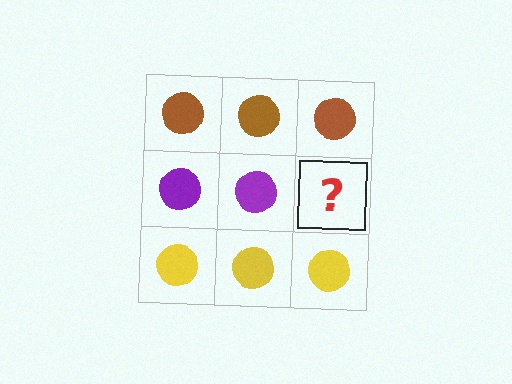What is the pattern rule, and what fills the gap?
The rule is that each row has a consistent color. The gap should be filled with a purple circle.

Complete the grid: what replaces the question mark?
The question mark should be replaced with a purple circle.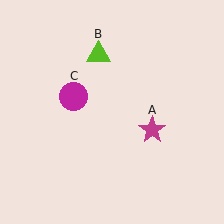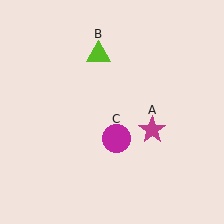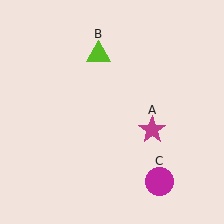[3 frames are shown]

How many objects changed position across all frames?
1 object changed position: magenta circle (object C).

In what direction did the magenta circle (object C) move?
The magenta circle (object C) moved down and to the right.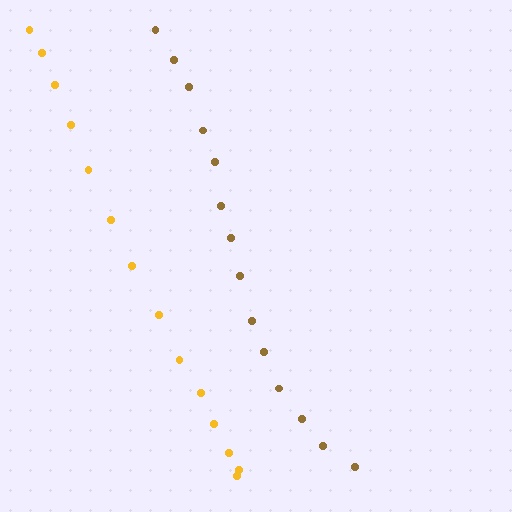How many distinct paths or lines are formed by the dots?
There are 2 distinct paths.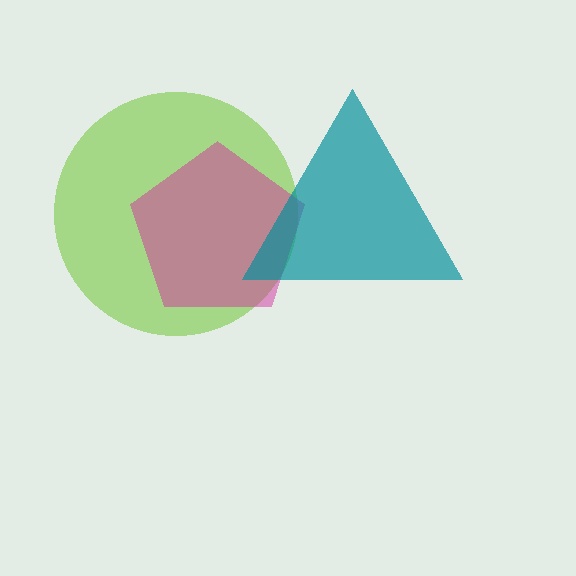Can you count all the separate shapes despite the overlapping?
Yes, there are 3 separate shapes.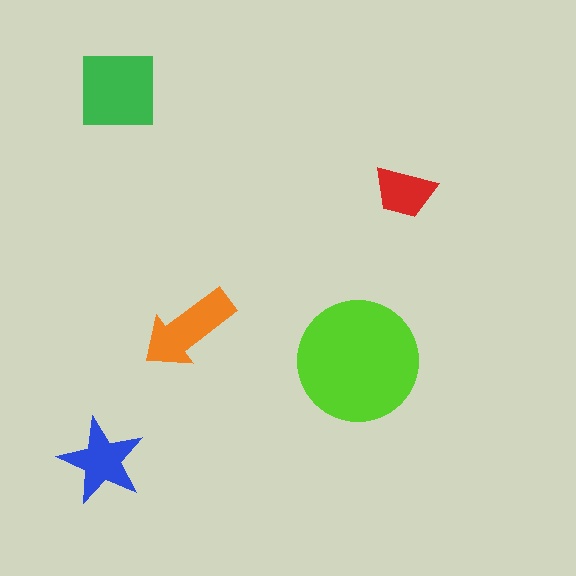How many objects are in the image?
There are 5 objects in the image.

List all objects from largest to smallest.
The lime circle, the green square, the orange arrow, the blue star, the red trapezoid.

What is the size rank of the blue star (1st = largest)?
4th.